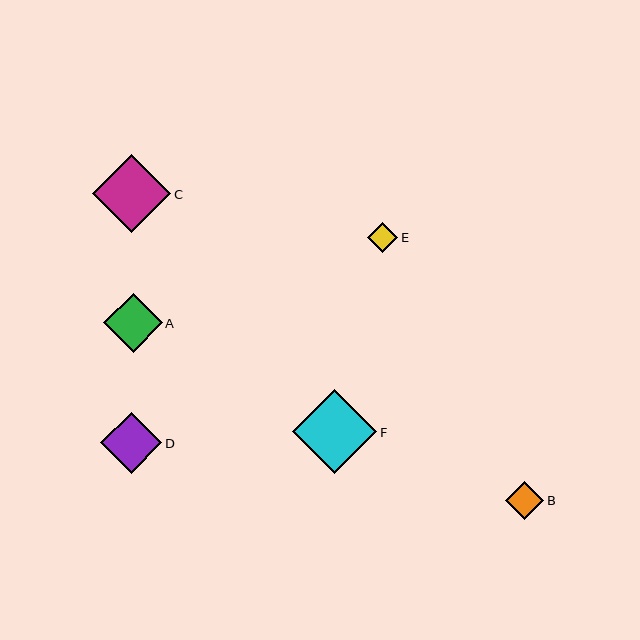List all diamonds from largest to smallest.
From largest to smallest: F, C, D, A, B, E.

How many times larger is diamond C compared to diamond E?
Diamond C is approximately 2.6 times the size of diamond E.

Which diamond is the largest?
Diamond F is the largest with a size of approximately 84 pixels.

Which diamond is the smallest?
Diamond E is the smallest with a size of approximately 30 pixels.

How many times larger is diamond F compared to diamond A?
Diamond F is approximately 1.4 times the size of diamond A.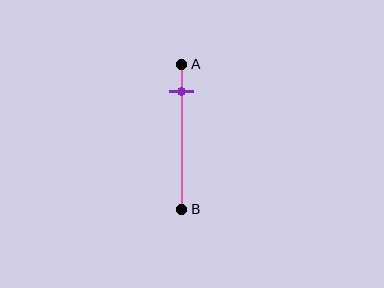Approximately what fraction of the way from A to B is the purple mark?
The purple mark is approximately 20% of the way from A to B.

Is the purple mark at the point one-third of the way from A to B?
No, the mark is at about 20% from A, not at the 33% one-third point.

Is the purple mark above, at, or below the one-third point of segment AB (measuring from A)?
The purple mark is above the one-third point of segment AB.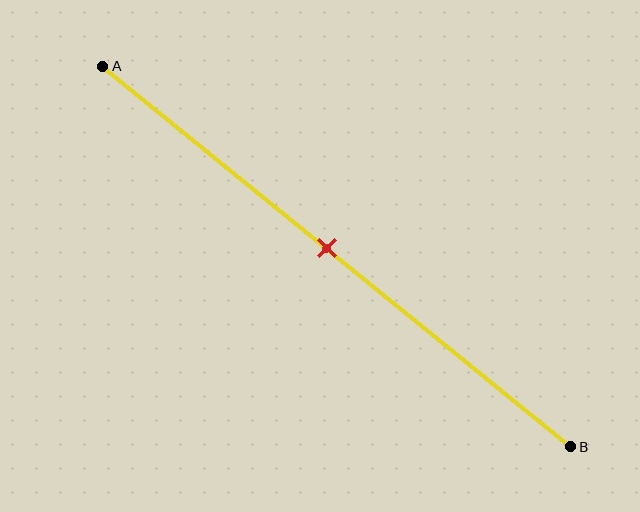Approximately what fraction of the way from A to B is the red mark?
The red mark is approximately 50% of the way from A to B.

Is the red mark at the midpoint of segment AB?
Yes, the mark is approximately at the midpoint.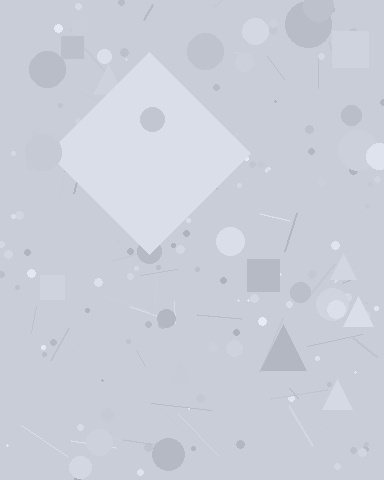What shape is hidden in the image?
A diamond is hidden in the image.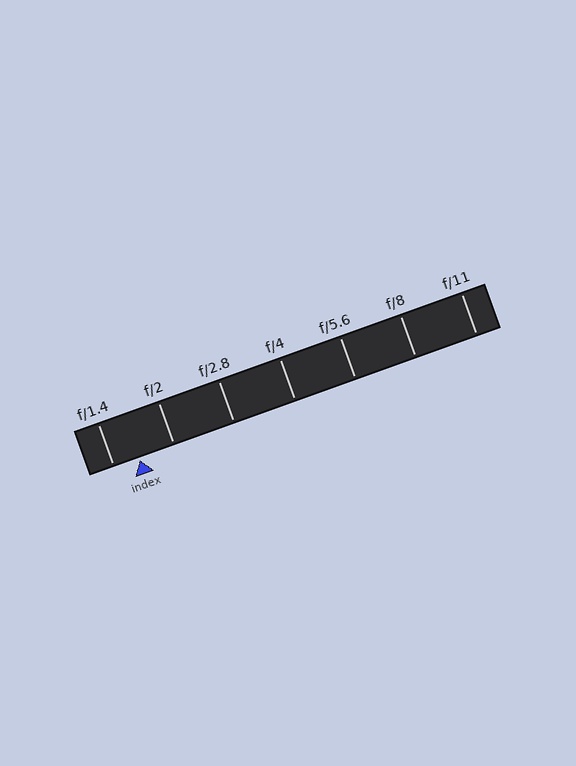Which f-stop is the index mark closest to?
The index mark is closest to f/1.4.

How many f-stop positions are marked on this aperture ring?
There are 7 f-stop positions marked.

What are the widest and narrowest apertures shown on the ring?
The widest aperture shown is f/1.4 and the narrowest is f/11.